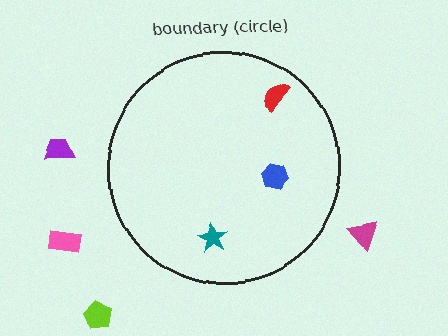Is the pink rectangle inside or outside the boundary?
Outside.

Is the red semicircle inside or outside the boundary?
Inside.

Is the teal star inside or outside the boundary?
Inside.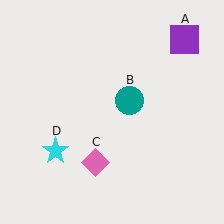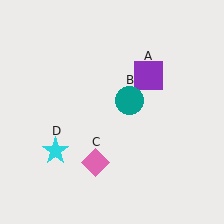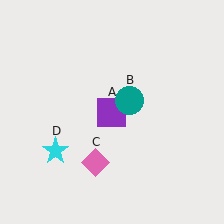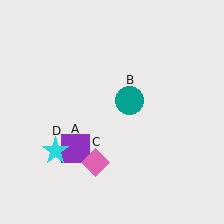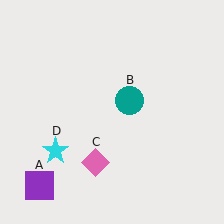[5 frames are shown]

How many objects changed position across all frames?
1 object changed position: purple square (object A).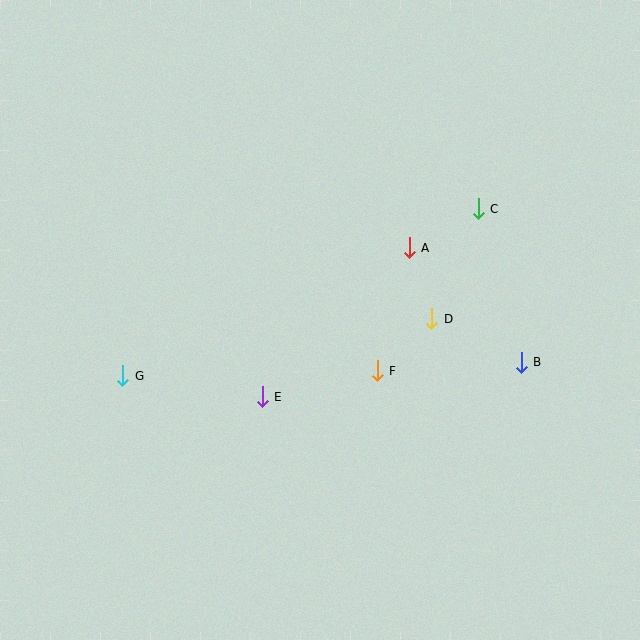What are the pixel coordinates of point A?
Point A is at (409, 248).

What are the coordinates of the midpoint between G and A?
The midpoint between G and A is at (266, 312).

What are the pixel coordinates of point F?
Point F is at (377, 371).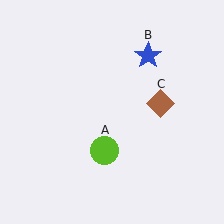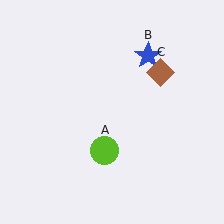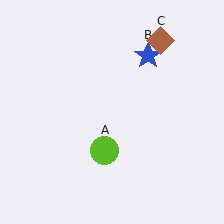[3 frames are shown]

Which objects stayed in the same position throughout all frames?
Lime circle (object A) and blue star (object B) remained stationary.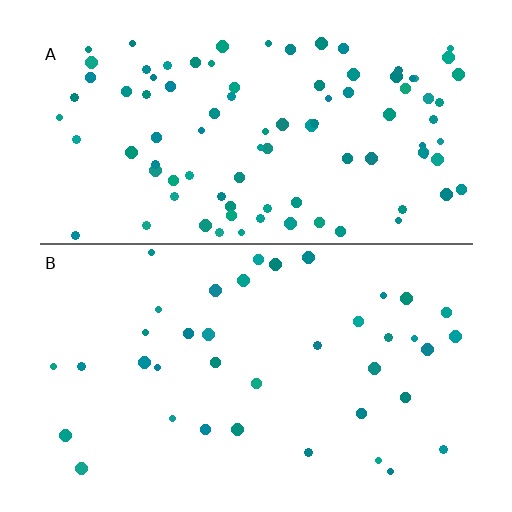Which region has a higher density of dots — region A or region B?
A (the top).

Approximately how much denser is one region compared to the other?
Approximately 2.4× — region A over region B.